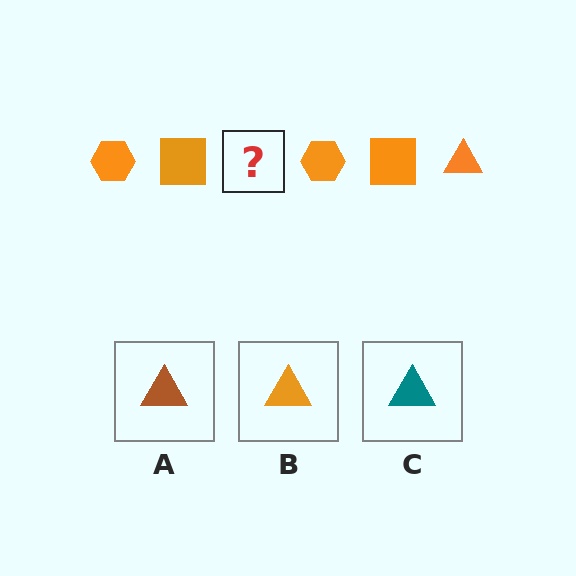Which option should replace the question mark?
Option B.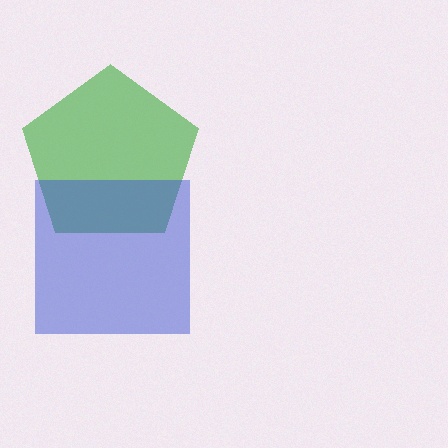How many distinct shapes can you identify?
There are 2 distinct shapes: a green pentagon, a blue square.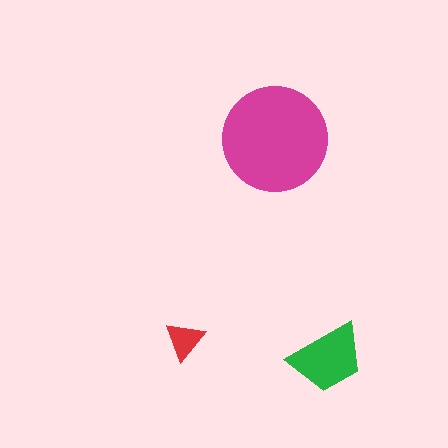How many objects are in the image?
There are 3 objects in the image.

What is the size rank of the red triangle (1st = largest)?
3rd.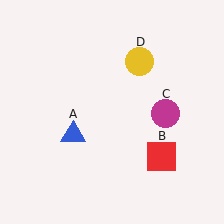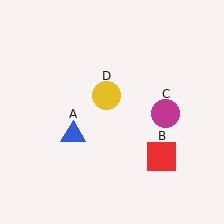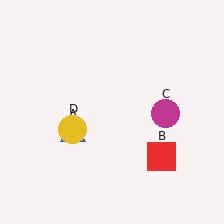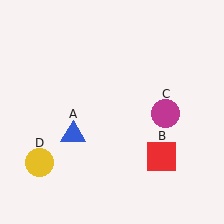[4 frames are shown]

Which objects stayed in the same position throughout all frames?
Blue triangle (object A) and red square (object B) and magenta circle (object C) remained stationary.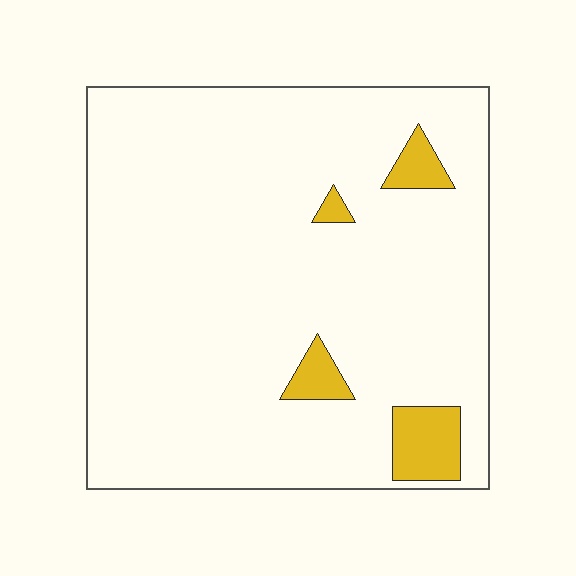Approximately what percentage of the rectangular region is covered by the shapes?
Approximately 5%.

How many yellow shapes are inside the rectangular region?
4.